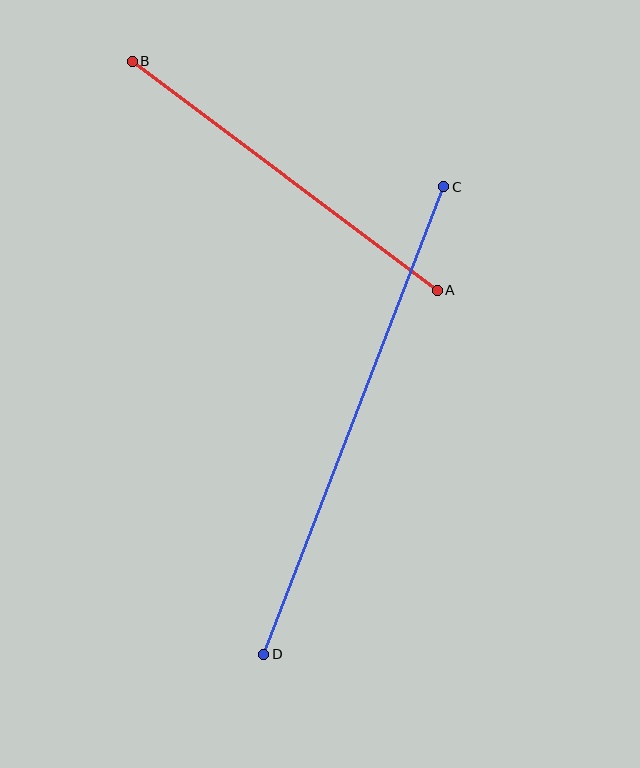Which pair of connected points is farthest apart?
Points C and D are farthest apart.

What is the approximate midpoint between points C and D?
The midpoint is at approximately (354, 420) pixels.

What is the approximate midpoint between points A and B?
The midpoint is at approximately (285, 176) pixels.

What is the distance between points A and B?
The distance is approximately 381 pixels.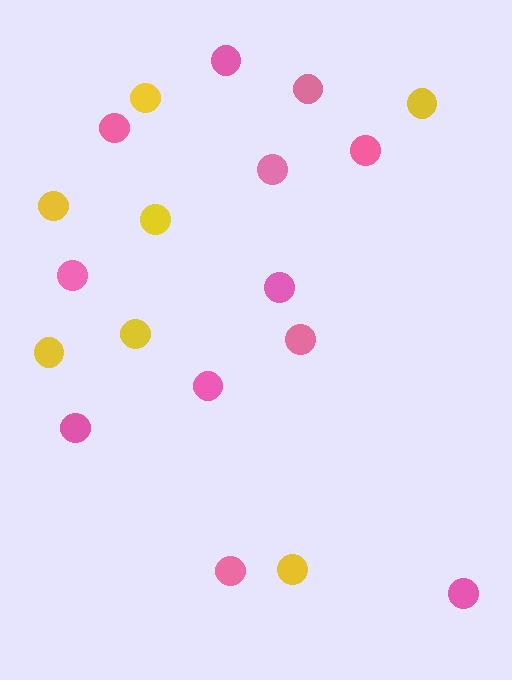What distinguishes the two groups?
There are 2 groups: one group of pink circles (12) and one group of yellow circles (7).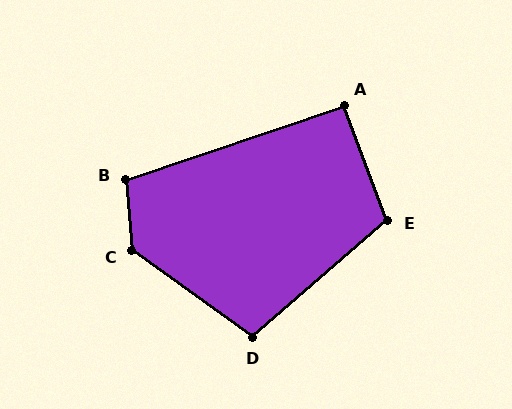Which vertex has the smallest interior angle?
A, at approximately 92 degrees.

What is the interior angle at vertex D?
Approximately 104 degrees (obtuse).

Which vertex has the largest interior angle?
C, at approximately 130 degrees.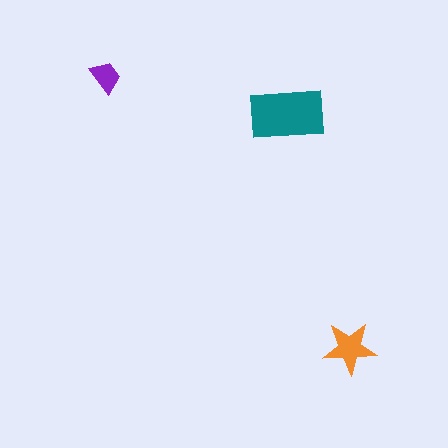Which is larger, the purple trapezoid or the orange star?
The orange star.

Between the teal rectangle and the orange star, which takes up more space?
The teal rectangle.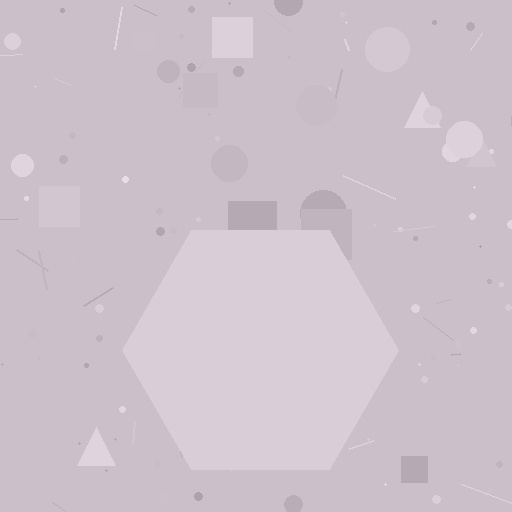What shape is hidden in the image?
A hexagon is hidden in the image.